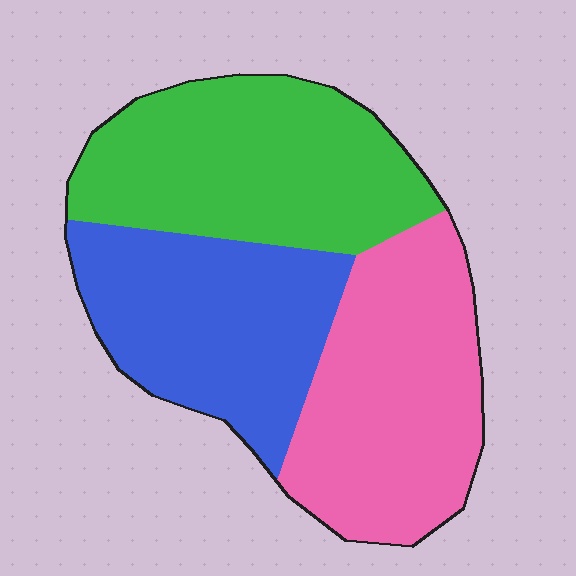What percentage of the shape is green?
Green covers around 35% of the shape.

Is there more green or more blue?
Green.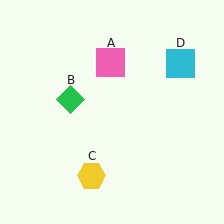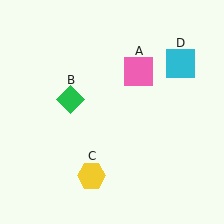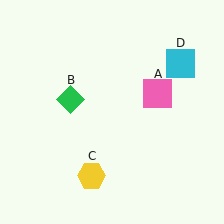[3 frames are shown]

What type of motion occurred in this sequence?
The pink square (object A) rotated clockwise around the center of the scene.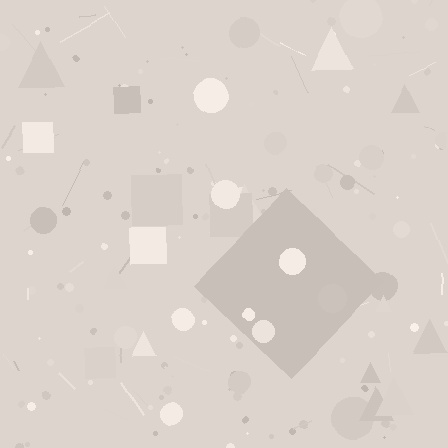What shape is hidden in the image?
A diamond is hidden in the image.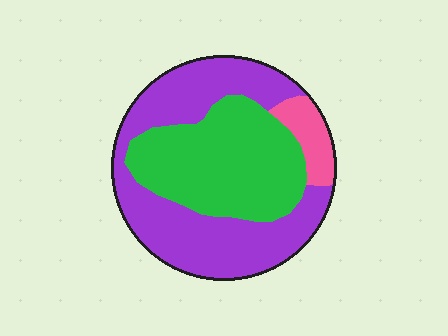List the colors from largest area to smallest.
From largest to smallest: purple, green, pink.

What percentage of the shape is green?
Green covers roughly 40% of the shape.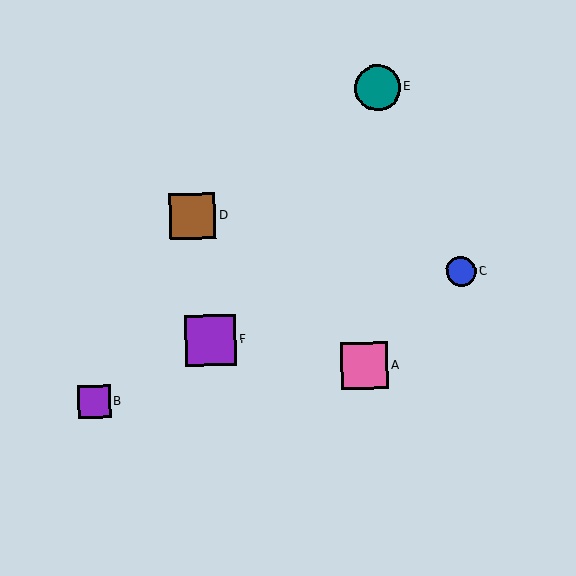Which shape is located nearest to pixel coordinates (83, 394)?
The purple square (labeled B) at (94, 402) is nearest to that location.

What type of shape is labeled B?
Shape B is a purple square.